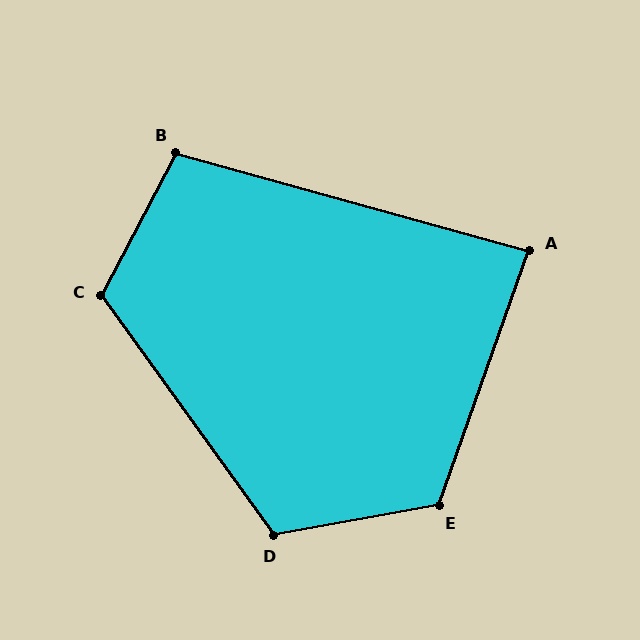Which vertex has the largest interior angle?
E, at approximately 120 degrees.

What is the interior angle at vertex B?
Approximately 102 degrees (obtuse).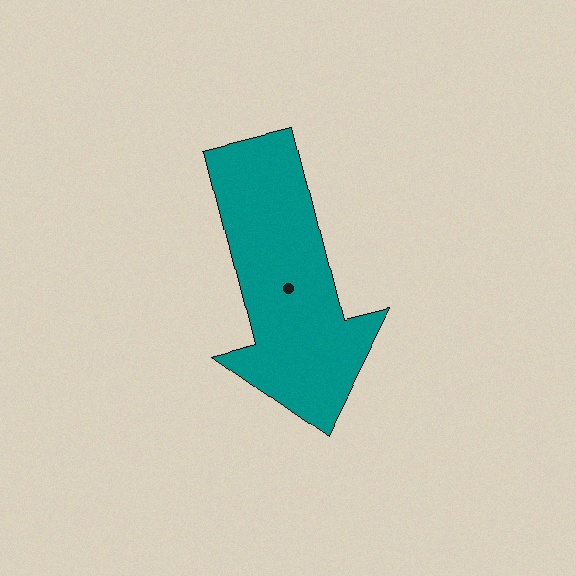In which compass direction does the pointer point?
South.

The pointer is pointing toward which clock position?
Roughly 6 o'clock.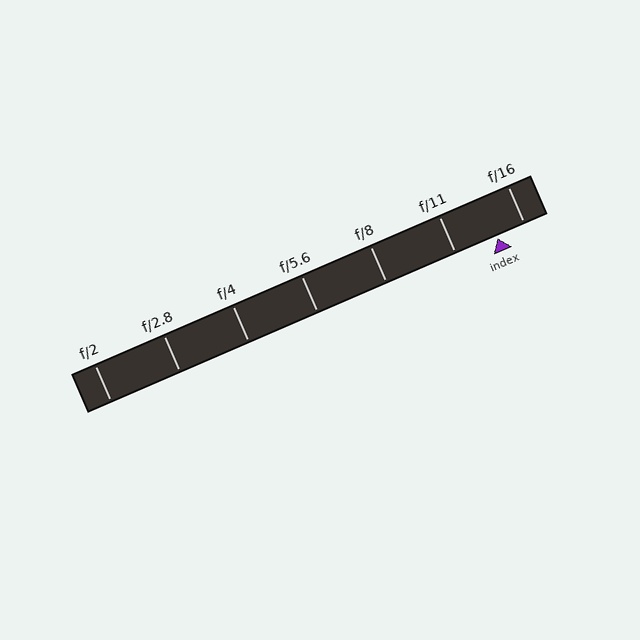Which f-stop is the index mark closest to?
The index mark is closest to f/16.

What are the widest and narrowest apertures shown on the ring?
The widest aperture shown is f/2 and the narrowest is f/16.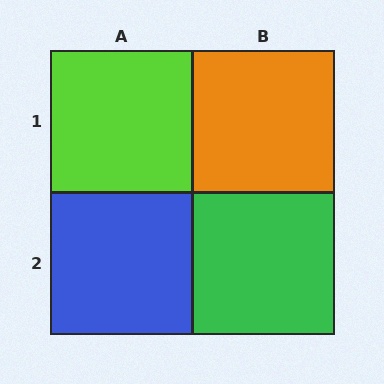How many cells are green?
1 cell is green.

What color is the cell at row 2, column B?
Green.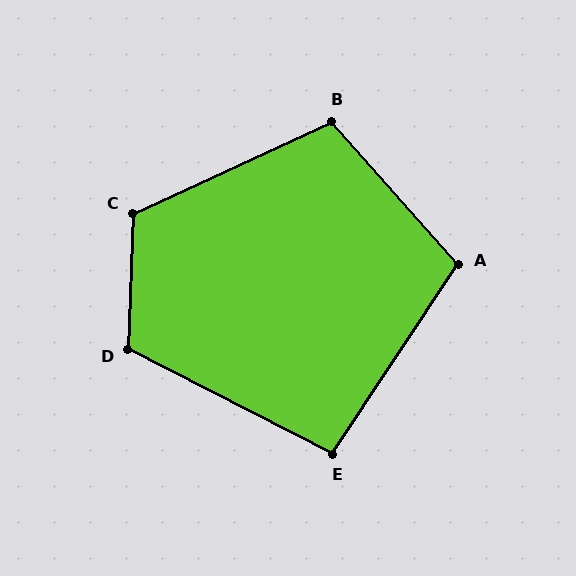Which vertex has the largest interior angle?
C, at approximately 117 degrees.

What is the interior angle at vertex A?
Approximately 105 degrees (obtuse).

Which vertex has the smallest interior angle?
E, at approximately 96 degrees.